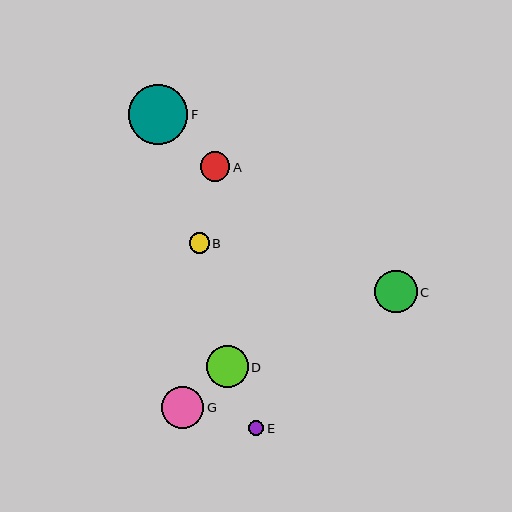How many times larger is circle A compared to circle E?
Circle A is approximately 2.0 times the size of circle E.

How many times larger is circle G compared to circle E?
Circle G is approximately 2.8 times the size of circle E.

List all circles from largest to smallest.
From largest to smallest: F, G, C, D, A, B, E.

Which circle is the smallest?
Circle E is the smallest with a size of approximately 15 pixels.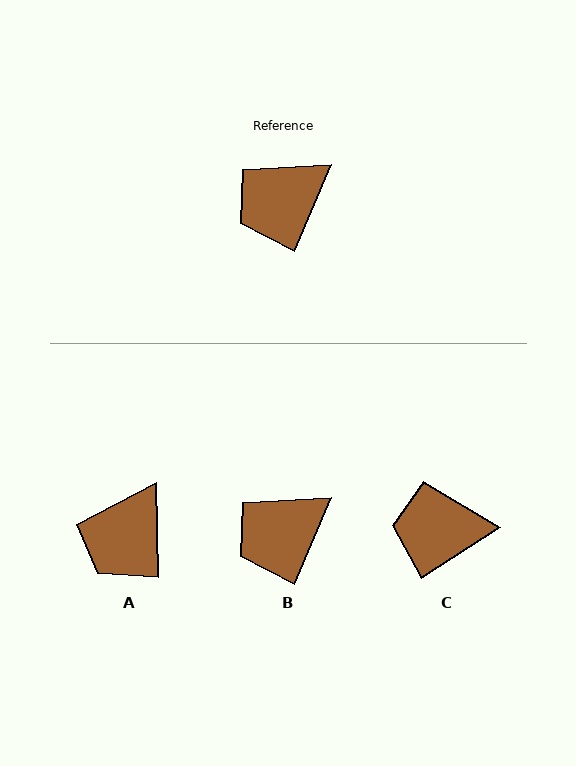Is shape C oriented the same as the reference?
No, it is off by about 34 degrees.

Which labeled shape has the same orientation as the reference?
B.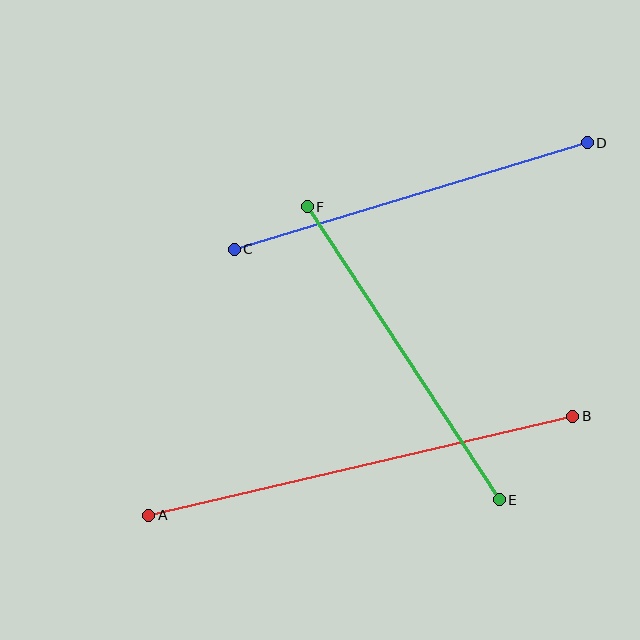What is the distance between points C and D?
The distance is approximately 369 pixels.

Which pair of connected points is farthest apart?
Points A and B are farthest apart.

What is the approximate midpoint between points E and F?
The midpoint is at approximately (403, 353) pixels.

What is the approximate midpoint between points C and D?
The midpoint is at approximately (411, 196) pixels.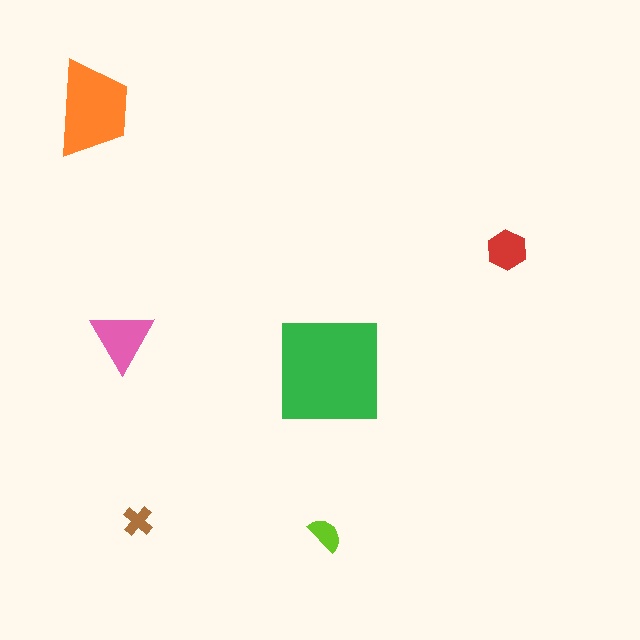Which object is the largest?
The green square.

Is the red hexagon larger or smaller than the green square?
Smaller.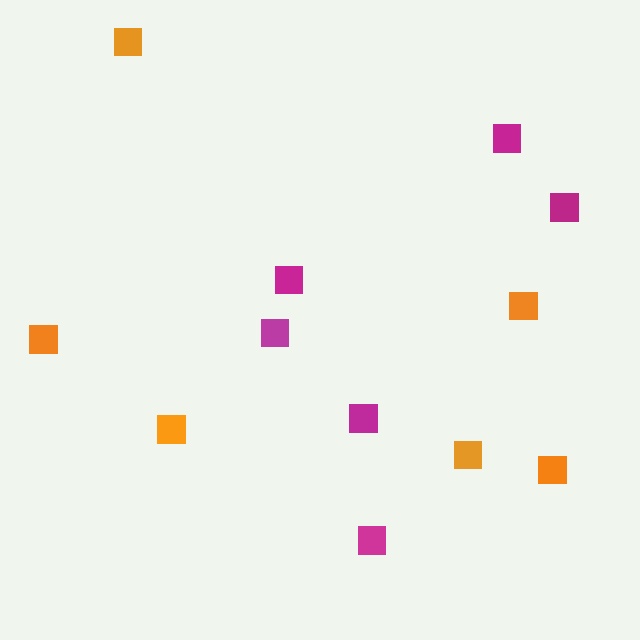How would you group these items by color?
There are 2 groups: one group of magenta squares (6) and one group of orange squares (6).